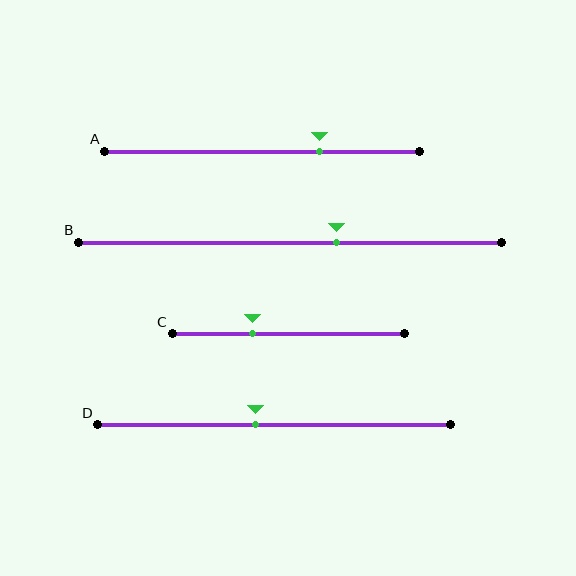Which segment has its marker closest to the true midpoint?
Segment D has its marker closest to the true midpoint.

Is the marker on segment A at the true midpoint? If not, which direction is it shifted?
No, the marker on segment A is shifted to the right by about 18% of the segment length.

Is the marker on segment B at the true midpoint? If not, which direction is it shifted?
No, the marker on segment B is shifted to the right by about 11% of the segment length.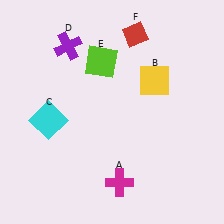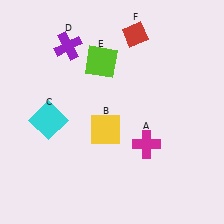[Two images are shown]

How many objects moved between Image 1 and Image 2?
2 objects moved between the two images.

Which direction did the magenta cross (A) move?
The magenta cross (A) moved up.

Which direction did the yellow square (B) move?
The yellow square (B) moved left.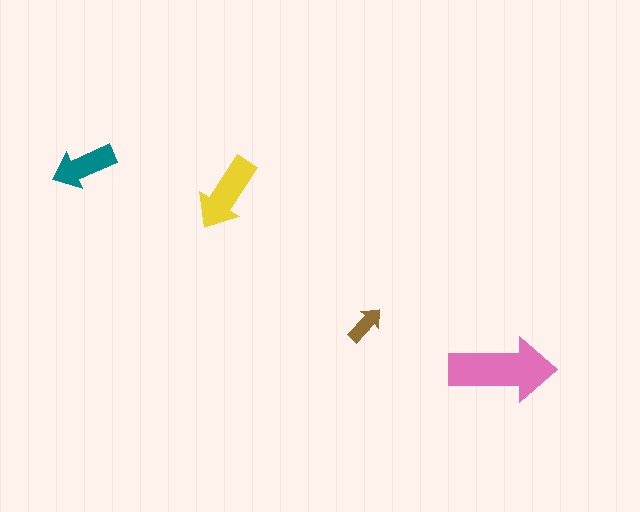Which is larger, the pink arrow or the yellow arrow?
The pink one.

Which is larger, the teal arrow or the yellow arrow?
The yellow one.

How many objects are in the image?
There are 4 objects in the image.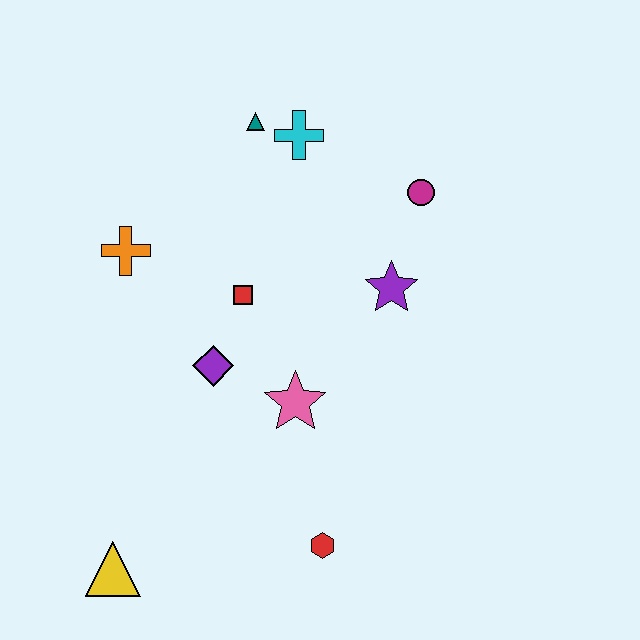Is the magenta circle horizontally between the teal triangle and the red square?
No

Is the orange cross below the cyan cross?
Yes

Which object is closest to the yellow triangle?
The red hexagon is closest to the yellow triangle.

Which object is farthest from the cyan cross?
The yellow triangle is farthest from the cyan cross.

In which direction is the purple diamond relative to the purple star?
The purple diamond is to the left of the purple star.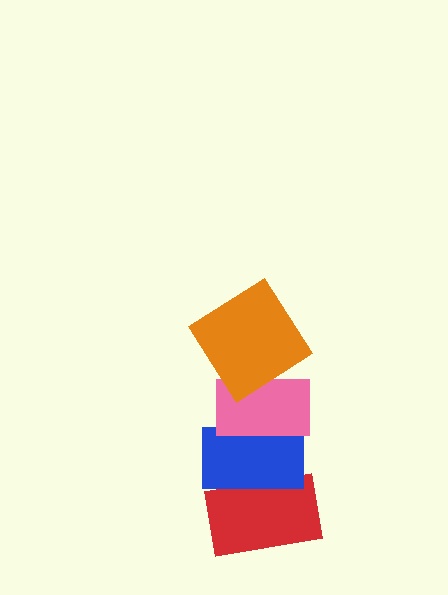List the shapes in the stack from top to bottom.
From top to bottom: the orange diamond, the pink rectangle, the blue rectangle, the red rectangle.